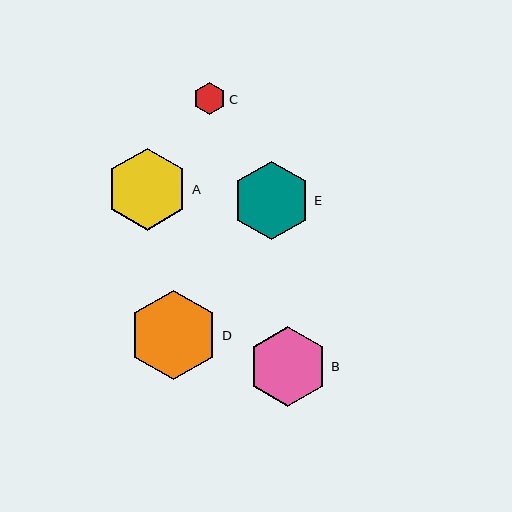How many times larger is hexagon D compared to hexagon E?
Hexagon D is approximately 1.1 times the size of hexagon E.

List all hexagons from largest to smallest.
From largest to smallest: D, A, B, E, C.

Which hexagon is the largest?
Hexagon D is the largest with a size of approximately 90 pixels.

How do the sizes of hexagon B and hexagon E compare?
Hexagon B and hexagon E are approximately the same size.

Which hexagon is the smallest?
Hexagon C is the smallest with a size of approximately 32 pixels.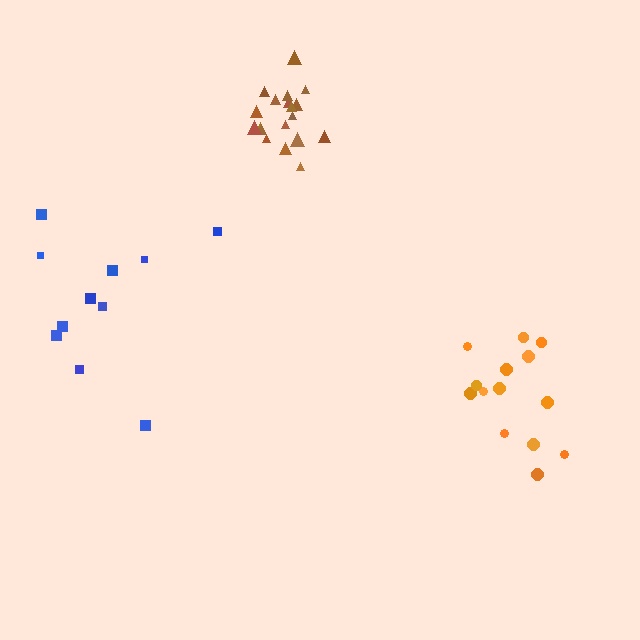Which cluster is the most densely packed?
Brown.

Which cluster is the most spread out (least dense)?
Blue.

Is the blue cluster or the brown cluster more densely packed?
Brown.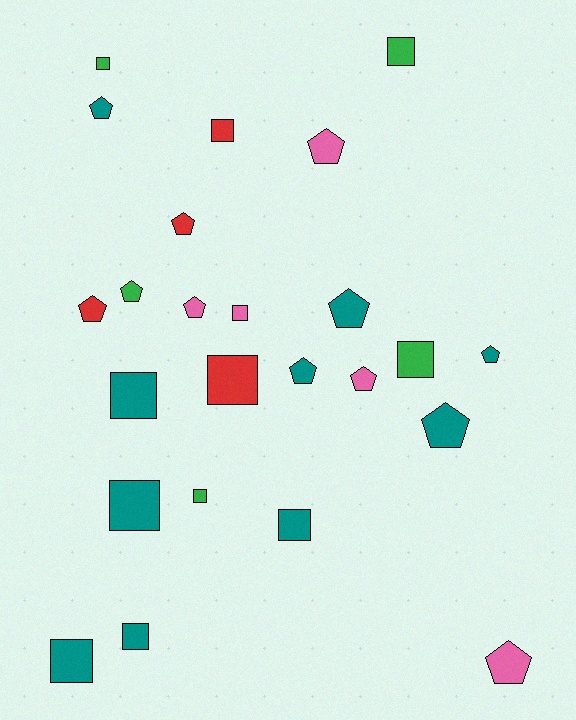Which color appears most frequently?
Teal, with 10 objects.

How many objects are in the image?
There are 24 objects.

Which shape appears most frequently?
Square, with 12 objects.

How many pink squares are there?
There is 1 pink square.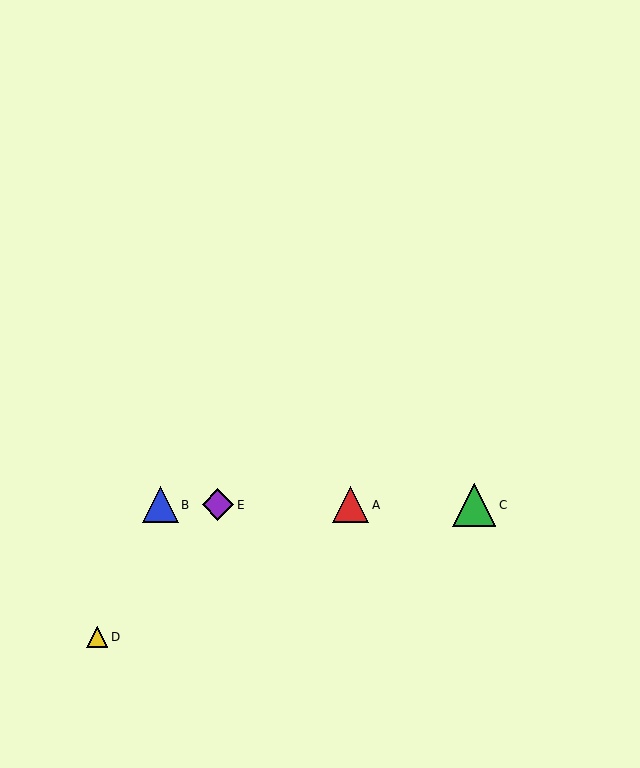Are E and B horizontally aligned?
Yes, both are at y≈505.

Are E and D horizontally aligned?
No, E is at y≈505 and D is at y≈637.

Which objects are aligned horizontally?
Objects A, B, C, E are aligned horizontally.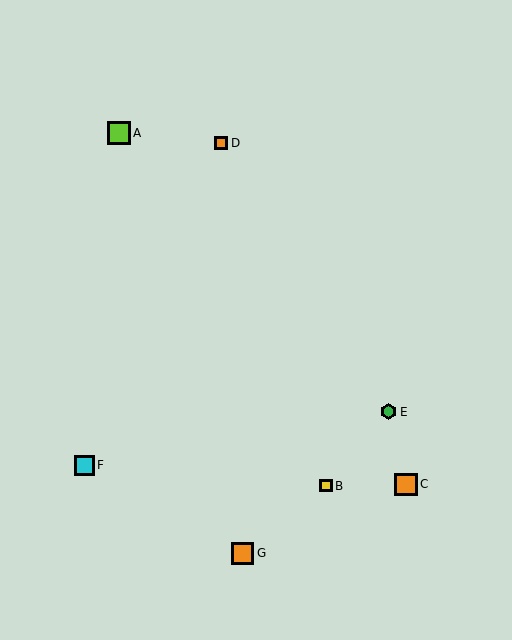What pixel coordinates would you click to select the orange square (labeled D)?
Click at (221, 143) to select the orange square D.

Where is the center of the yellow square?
The center of the yellow square is at (326, 486).